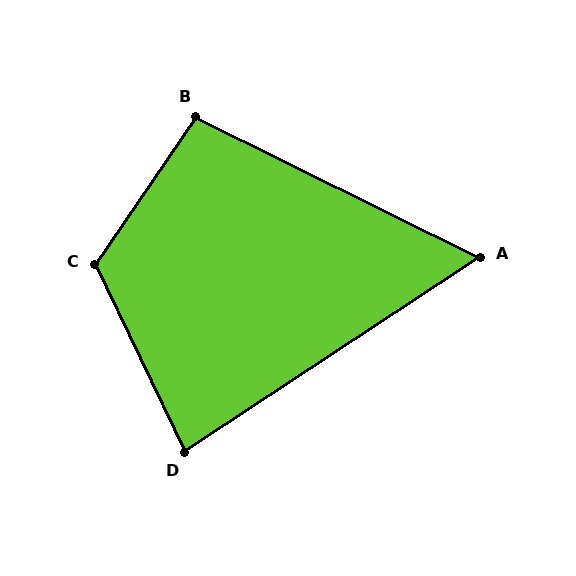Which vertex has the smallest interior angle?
A, at approximately 60 degrees.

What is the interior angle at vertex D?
Approximately 82 degrees (acute).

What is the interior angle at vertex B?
Approximately 98 degrees (obtuse).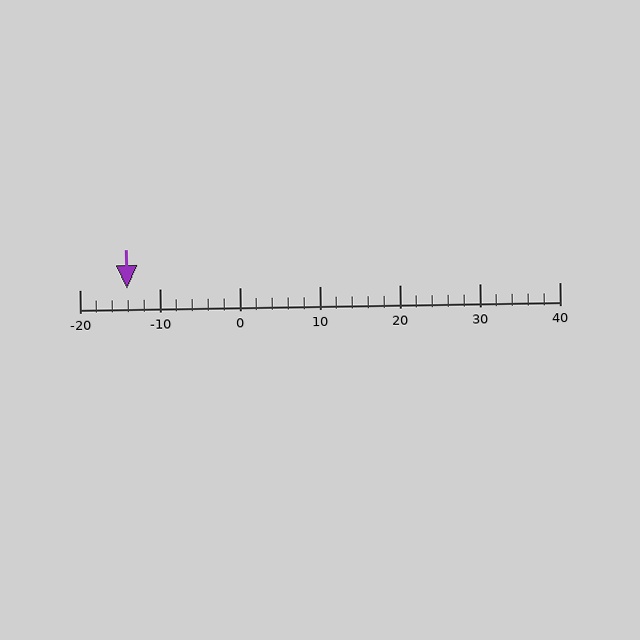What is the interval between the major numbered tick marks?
The major tick marks are spaced 10 units apart.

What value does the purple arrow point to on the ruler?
The purple arrow points to approximately -14.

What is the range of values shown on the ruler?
The ruler shows values from -20 to 40.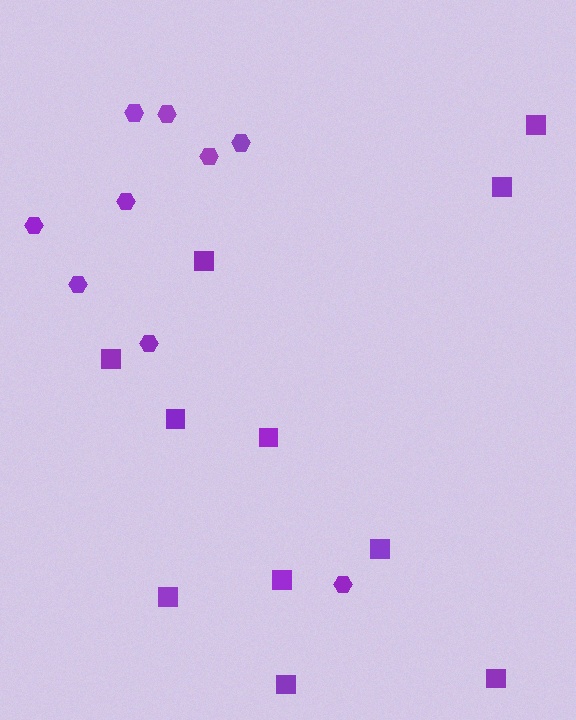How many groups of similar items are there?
There are 2 groups: one group of hexagons (9) and one group of squares (11).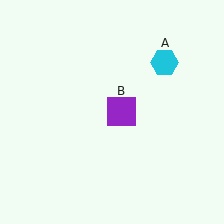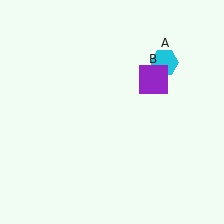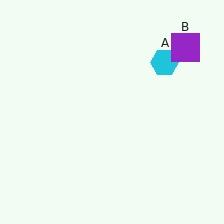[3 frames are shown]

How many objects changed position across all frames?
1 object changed position: purple square (object B).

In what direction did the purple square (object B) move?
The purple square (object B) moved up and to the right.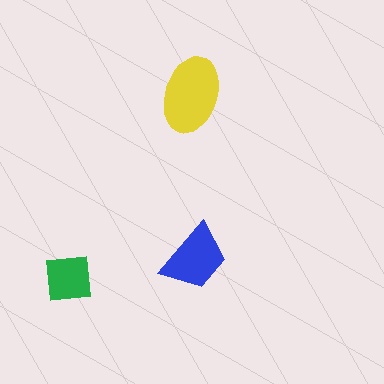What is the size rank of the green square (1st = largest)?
3rd.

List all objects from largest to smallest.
The yellow ellipse, the blue trapezoid, the green square.